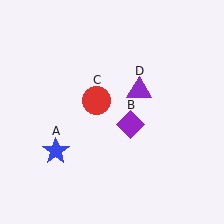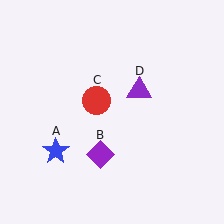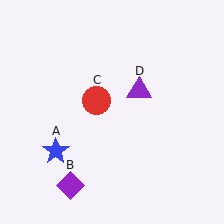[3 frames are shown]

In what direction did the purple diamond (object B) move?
The purple diamond (object B) moved down and to the left.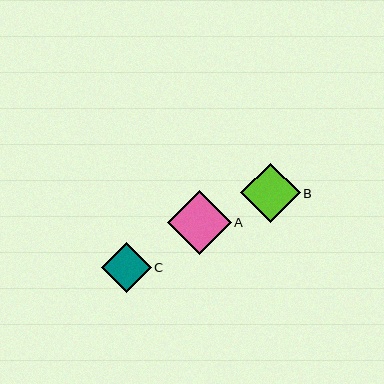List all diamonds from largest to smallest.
From largest to smallest: A, B, C.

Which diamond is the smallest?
Diamond C is the smallest with a size of approximately 50 pixels.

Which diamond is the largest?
Diamond A is the largest with a size of approximately 64 pixels.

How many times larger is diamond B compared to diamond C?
Diamond B is approximately 1.2 times the size of diamond C.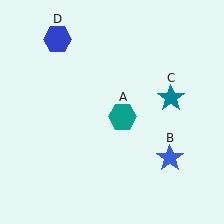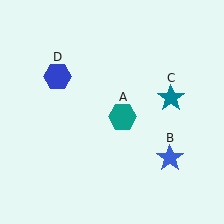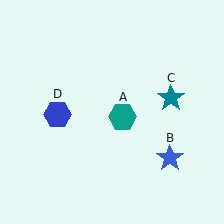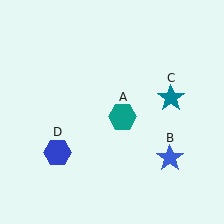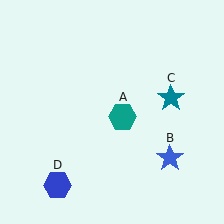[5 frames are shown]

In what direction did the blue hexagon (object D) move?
The blue hexagon (object D) moved down.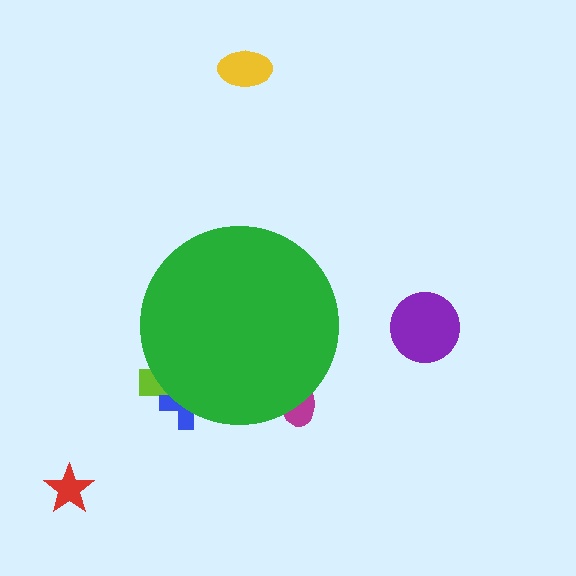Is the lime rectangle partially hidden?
Yes, the lime rectangle is partially hidden behind the green circle.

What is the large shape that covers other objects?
A green circle.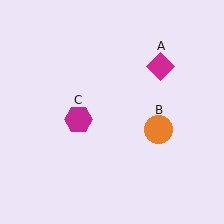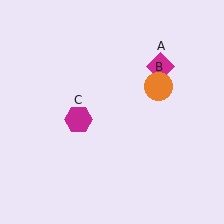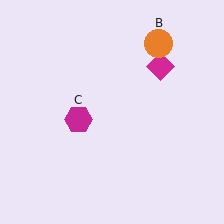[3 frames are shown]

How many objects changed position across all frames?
1 object changed position: orange circle (object B).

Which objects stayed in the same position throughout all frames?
Magenta diamond (object A) and magenta hexagon (object C) remained stationary.